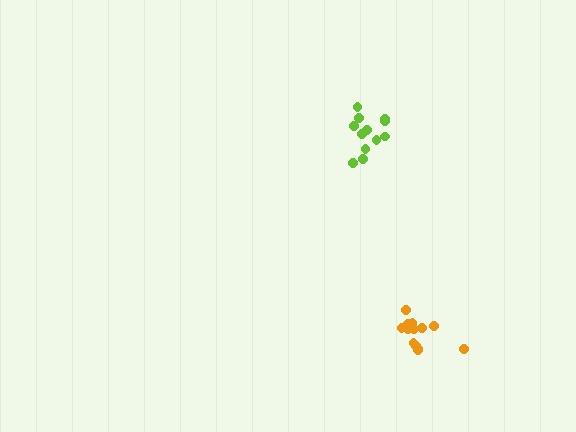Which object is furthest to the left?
The lime cluster is leftmost.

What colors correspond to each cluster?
The clusters are colored: lime, orange.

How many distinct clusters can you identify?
There are 2 distinct clusters.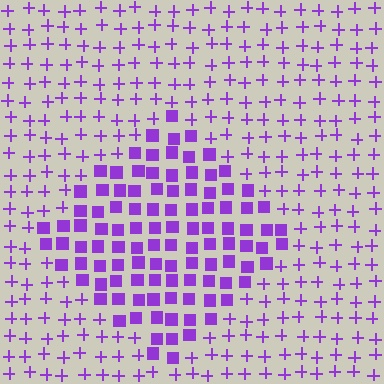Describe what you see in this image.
The image is filled with small purple elements arranged in a uniform grid. A diamond-shaped region contains squares, while the surrounding area contains plus signs. The boundary is defined purely by the change in element shape.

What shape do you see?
I see a diamond.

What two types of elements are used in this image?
The image uses squares inside the diamond region and plus signs outside it.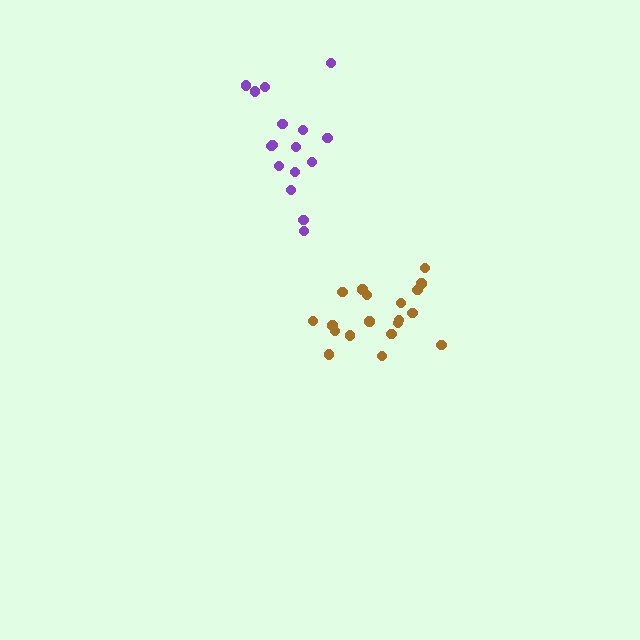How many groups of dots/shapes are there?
There are 2 groups.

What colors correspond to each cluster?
The clusters are colored: purple, brown.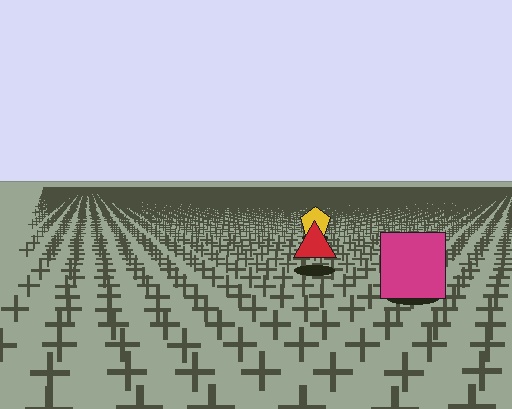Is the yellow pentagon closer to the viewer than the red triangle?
No. The red triangle is closer — you can tell from the texture gradient: the ground texture is coarser near it.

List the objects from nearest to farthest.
From nearest to farthest: the magenta square, the red triangle, the yellow pentagon.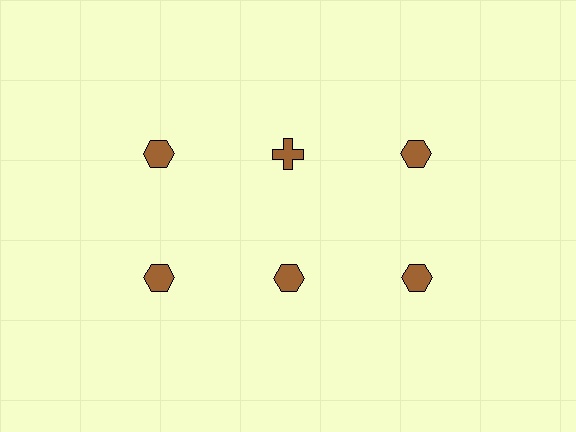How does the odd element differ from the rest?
It has a different shape: cross instead of hexagon.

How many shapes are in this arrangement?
There are 6 shapes arranged in a grid pattern.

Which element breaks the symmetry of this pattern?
The brown cross in the top row, second from left column breaks the symmetry. All other shapes are brown hexagons.